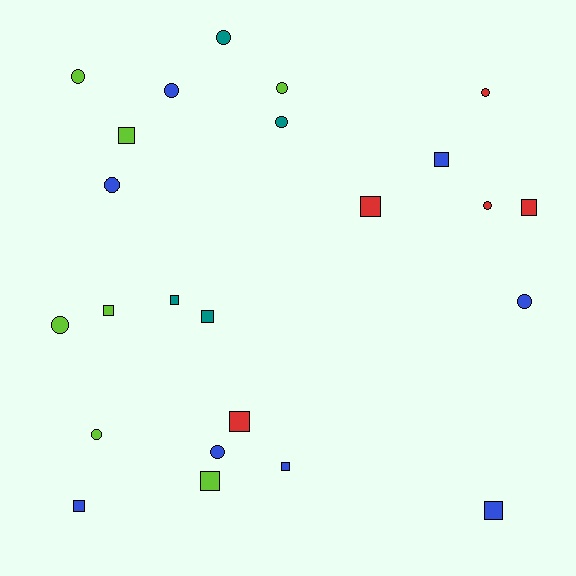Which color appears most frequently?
Blue, with 8 objects.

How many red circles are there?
There are 2 red circles.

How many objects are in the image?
There are 24 objects.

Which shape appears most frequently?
Circle, with 12 objects.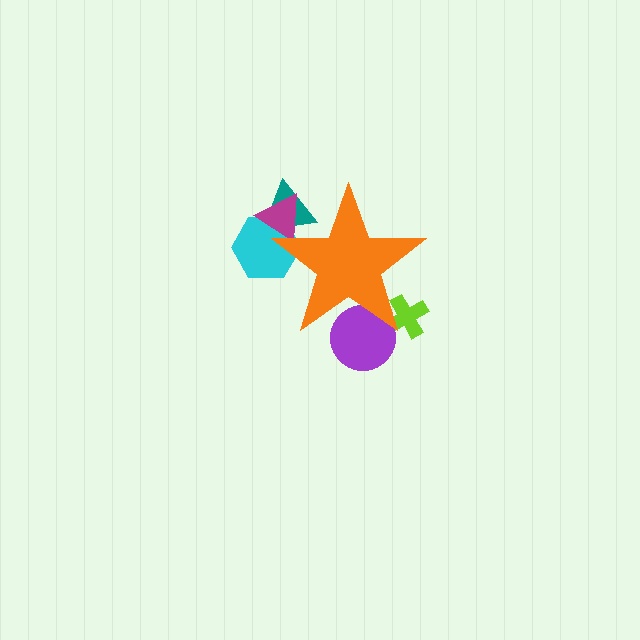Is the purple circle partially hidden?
Yes, the purple circle is partially hidden behind the orange star.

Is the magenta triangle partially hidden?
Yes, the magenta triangle is partially hidden behind the orange star.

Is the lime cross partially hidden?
Yes, the lime cross is partially hidden behind the orange star.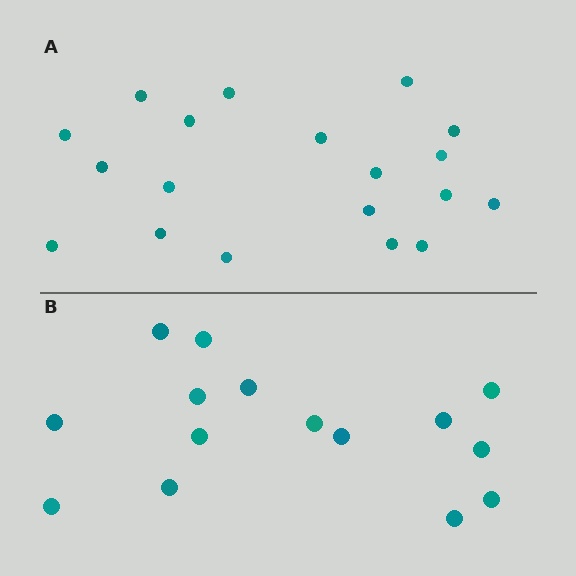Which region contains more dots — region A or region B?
Region A (the top region) has more dots.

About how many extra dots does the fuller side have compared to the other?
Region A has about 4 more dots than region B.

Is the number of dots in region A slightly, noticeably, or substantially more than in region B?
Region A has noticeably more, but not dramatically so. The ratio is roughly 1.3 to 1.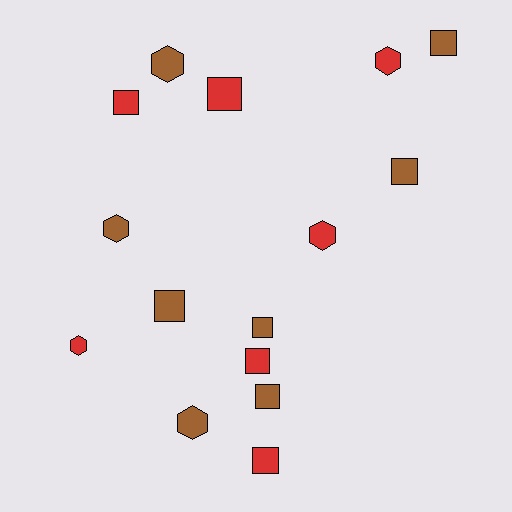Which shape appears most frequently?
Square, with 9 objects.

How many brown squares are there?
There are 5 brown squares.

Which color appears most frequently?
Brown, with 8 objects.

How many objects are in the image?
There are 15 objects.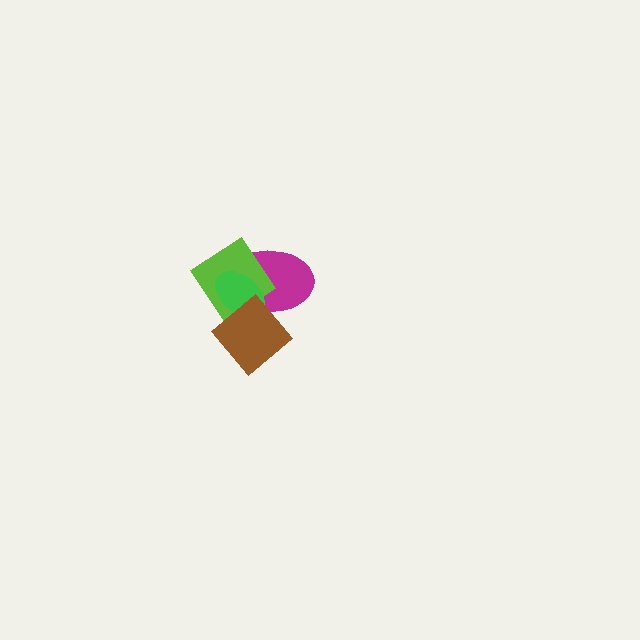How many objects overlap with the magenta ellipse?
3 objects overlap with the magenta ellipse.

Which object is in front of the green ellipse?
The brown diamond is in front of the green ellipse.